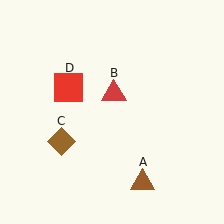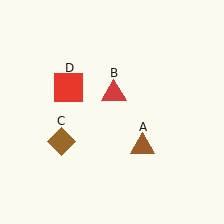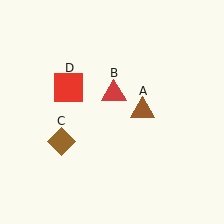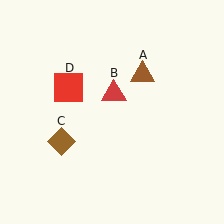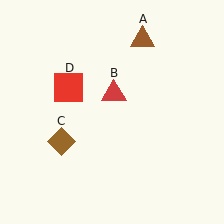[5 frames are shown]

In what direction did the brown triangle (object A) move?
The brown triangle (object A) moved up.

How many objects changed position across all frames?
1 object changed position: brown triangle (object A).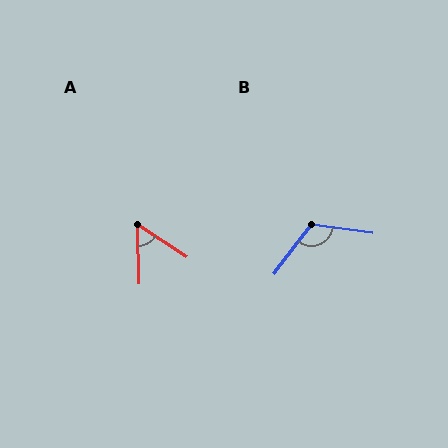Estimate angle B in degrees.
Approximately 119 degrees.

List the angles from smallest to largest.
A (55°), B (119°).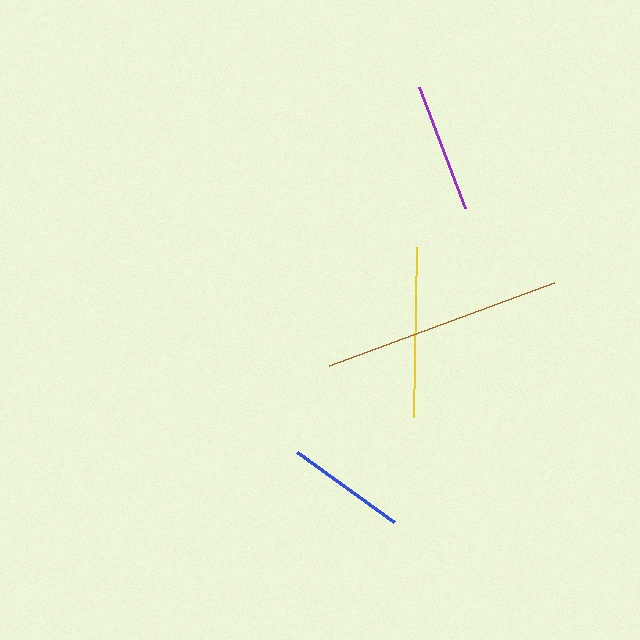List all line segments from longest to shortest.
From longest to shortest: brown, yellow, purple, blue.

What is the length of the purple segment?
The purple segment is approximately 129 pixels long.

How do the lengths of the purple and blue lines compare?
The purple and blue lines are approximately the same length.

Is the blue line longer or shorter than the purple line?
The purple line is longer than the blue line.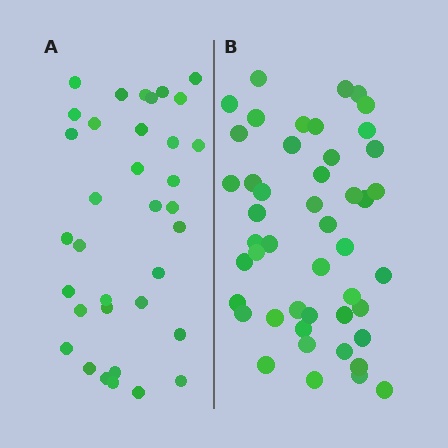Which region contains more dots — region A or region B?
Region B (the right region) has more dots.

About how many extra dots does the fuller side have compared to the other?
Region B has roughly 12 or so more dots than region A.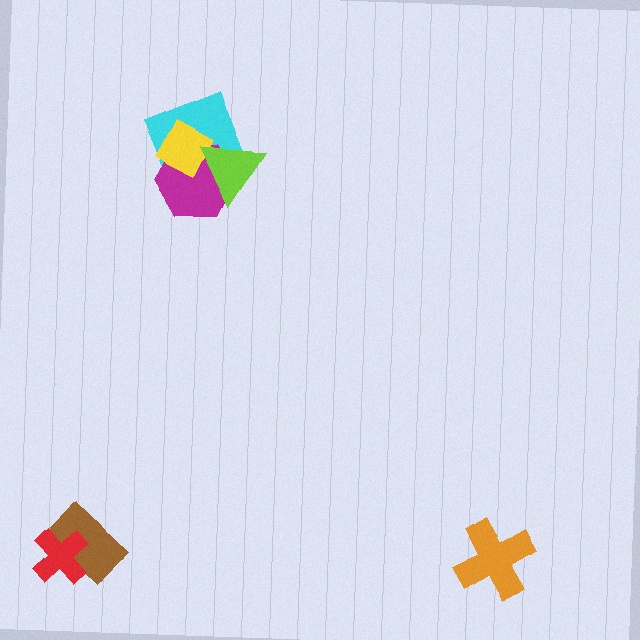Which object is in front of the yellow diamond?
The lime triangle is in front of the yellow diamond.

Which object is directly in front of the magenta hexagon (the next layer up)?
The yellow diamond is directly in front of the magenta hexagon.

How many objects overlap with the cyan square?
3 objects overlap with the cyan square.